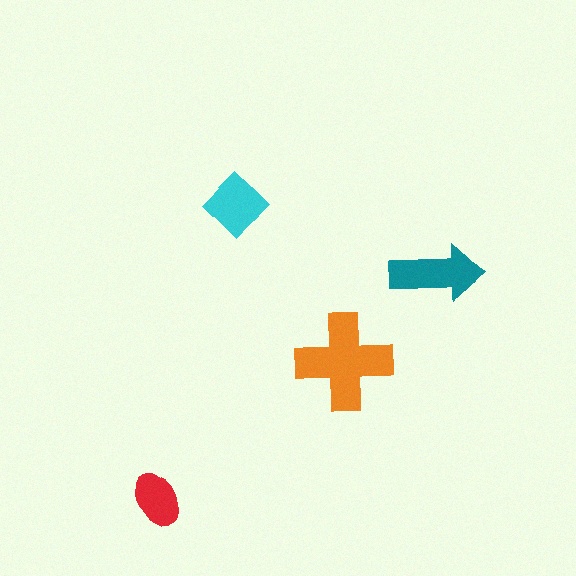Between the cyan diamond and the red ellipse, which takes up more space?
The cyan diamond.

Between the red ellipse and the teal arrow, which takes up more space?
The teal arrow.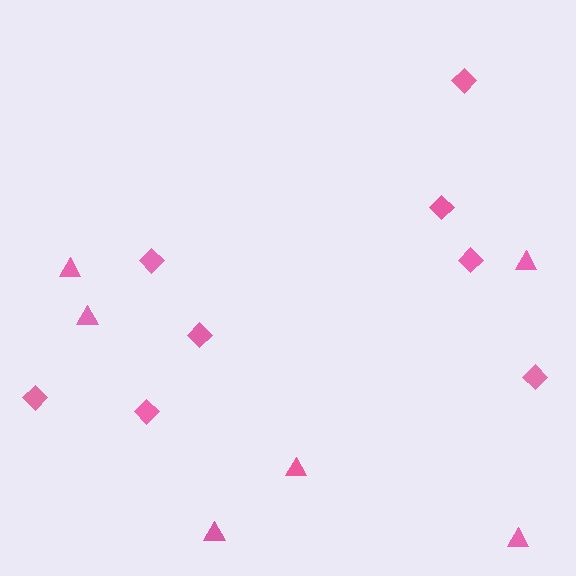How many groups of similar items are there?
There are 2 groups: one group of diamonds (8) and one group of triangles (6).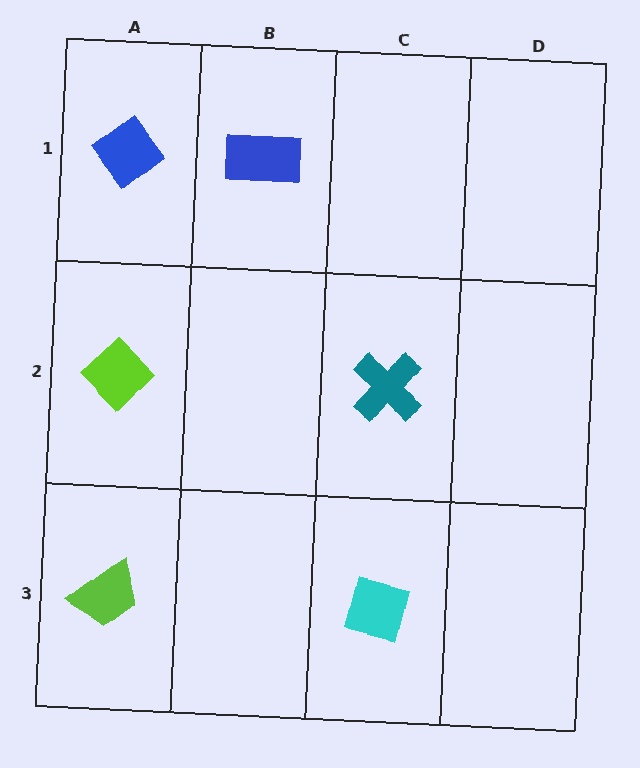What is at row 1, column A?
A blue diamond.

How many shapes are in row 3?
2 shapes.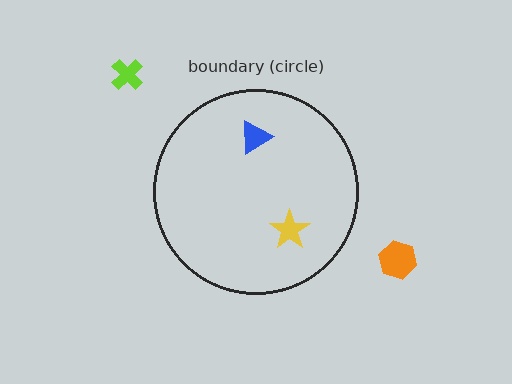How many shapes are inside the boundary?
2 inside, 2 outside.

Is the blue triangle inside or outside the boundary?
Inside.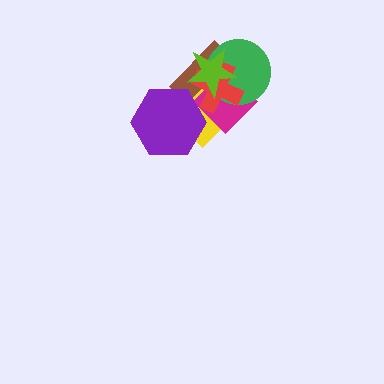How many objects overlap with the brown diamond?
6 objects overlap with the brown diamond.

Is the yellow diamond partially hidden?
Yes, it is partially covered by another shape.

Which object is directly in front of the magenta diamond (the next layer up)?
The purple hexagon is directly in front of the magenta diamond.